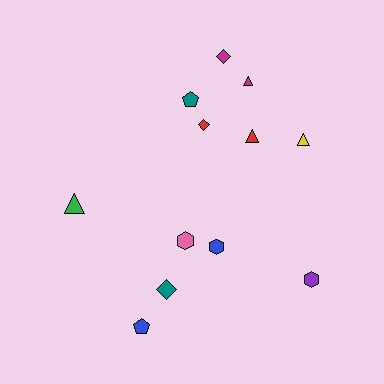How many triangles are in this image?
There are 4 triangles.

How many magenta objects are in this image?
There are 2 magenta objects.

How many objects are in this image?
There are 12 objects.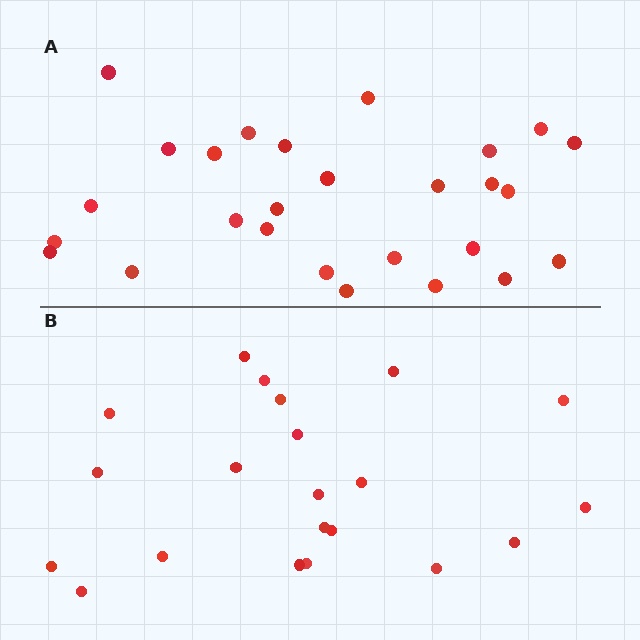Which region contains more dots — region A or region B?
Region A (the top region) has more dots.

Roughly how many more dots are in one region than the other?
Region A has about 6 more dots than region B.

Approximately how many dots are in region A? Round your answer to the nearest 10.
About 30 dots. (The exact count is 27, which rounds to 30.)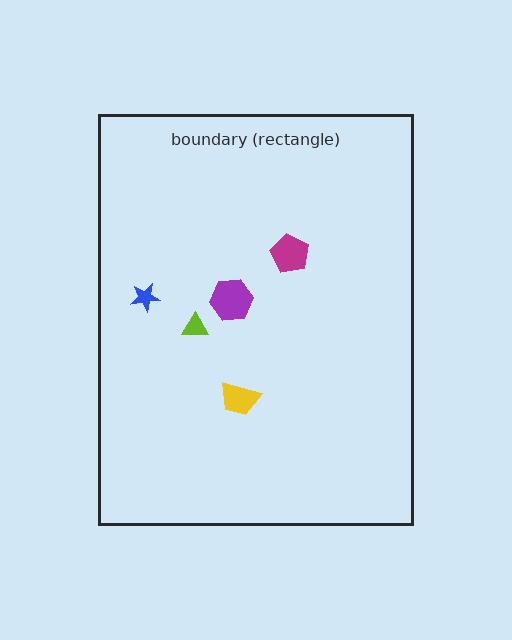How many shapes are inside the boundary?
5 inside, 0 outside.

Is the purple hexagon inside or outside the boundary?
Inside.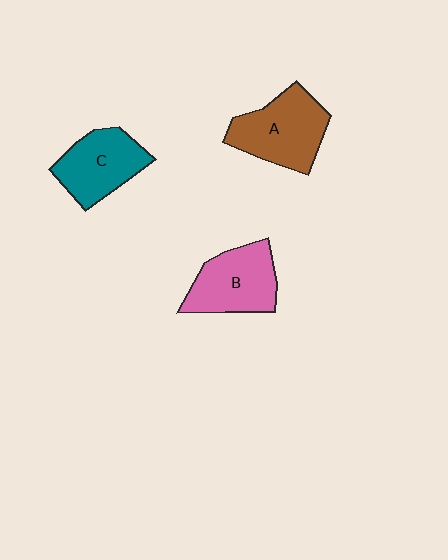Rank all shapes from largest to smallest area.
From largest to smallest: A (brown), B (pink), C (teal).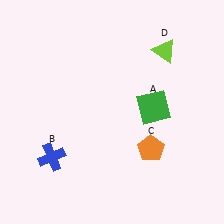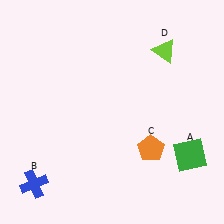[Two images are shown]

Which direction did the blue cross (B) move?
The blue cross (B) moved down.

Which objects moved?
The objects that moved are: the green square (A), the blue cross (B).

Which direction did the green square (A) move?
The green square (A) moved down.